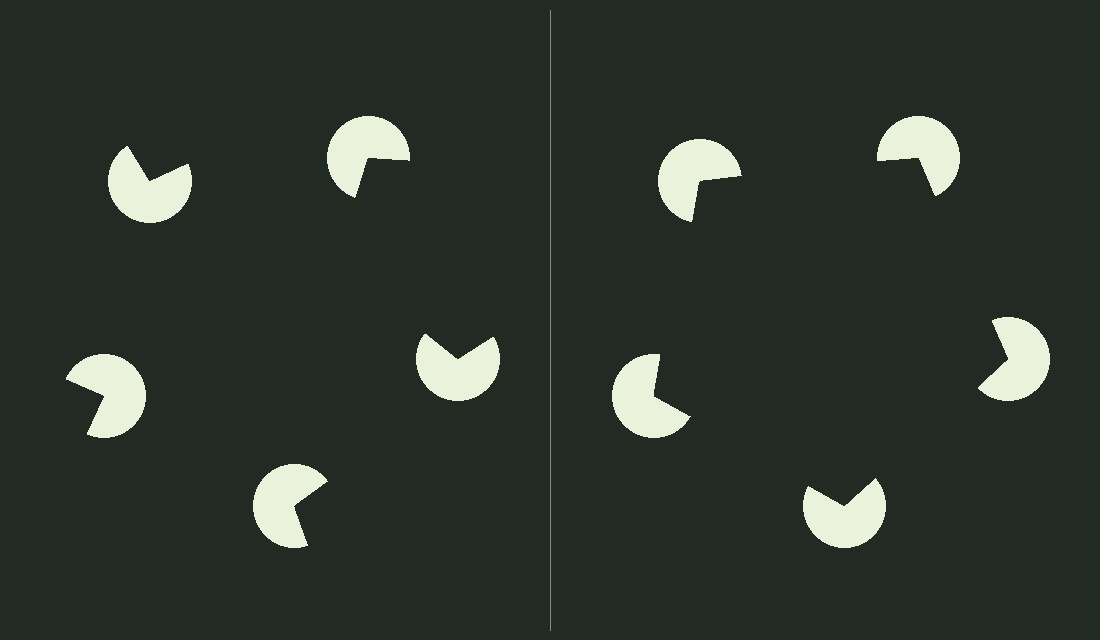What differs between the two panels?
The pac-man discs are positioned identically on both sides; only the wedge orientations differ. On the right they align to a pentagon; on the left they are misaligned.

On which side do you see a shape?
An illusory pentagon appears on the right side. On the left side the wedge cuts are rotated, so no coherent shape forms.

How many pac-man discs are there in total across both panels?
10 — 5 on each side.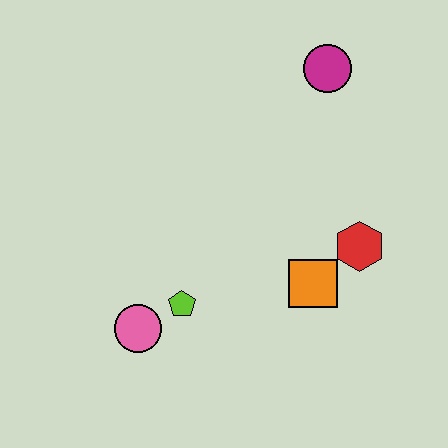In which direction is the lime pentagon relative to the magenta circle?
The lime pentagon is below the magenta circle.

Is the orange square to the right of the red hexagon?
No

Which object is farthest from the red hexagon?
The pink circle is farthest from the red hexagon.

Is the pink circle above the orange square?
No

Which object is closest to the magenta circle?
The red hexagon is closest to the magenta circle.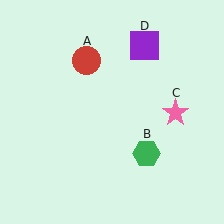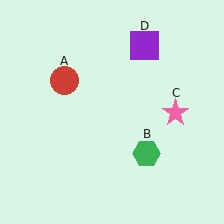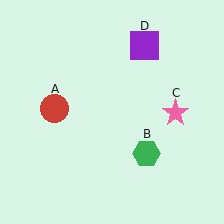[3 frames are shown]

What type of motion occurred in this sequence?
The red circle (object A) rotated counterclockwise around the center of the scene.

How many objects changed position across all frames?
1 object changed position: red circle (object A).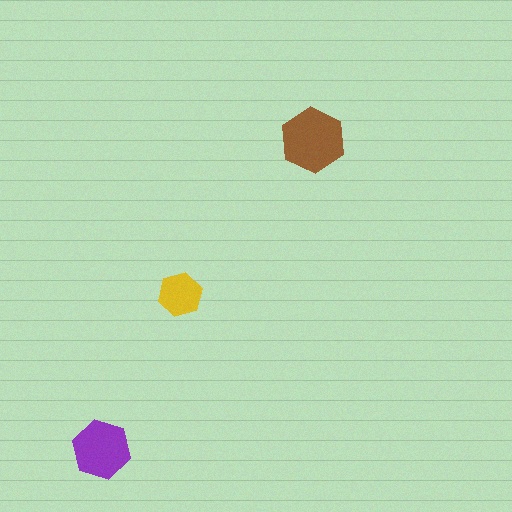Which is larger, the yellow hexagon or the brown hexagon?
The brown one.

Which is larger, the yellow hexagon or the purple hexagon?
The purple one.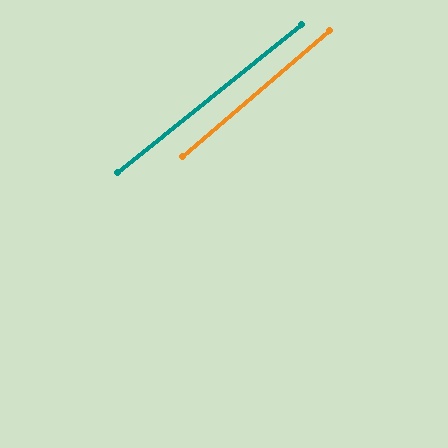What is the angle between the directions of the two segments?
Approximately 2 degrees.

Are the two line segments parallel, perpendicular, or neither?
Parallel — their directions differ by only 1.9°.